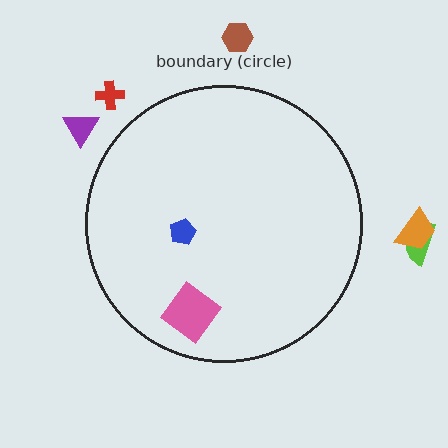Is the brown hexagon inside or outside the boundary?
Outside.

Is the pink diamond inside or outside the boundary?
Inside.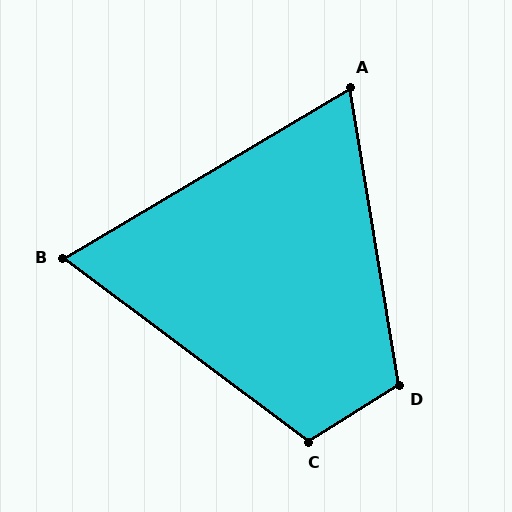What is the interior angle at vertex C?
Approximately 111 degrees (obtuse).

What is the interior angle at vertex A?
Approximately 69 degrees (acute).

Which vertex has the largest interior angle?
D, at approximately 113 degrees.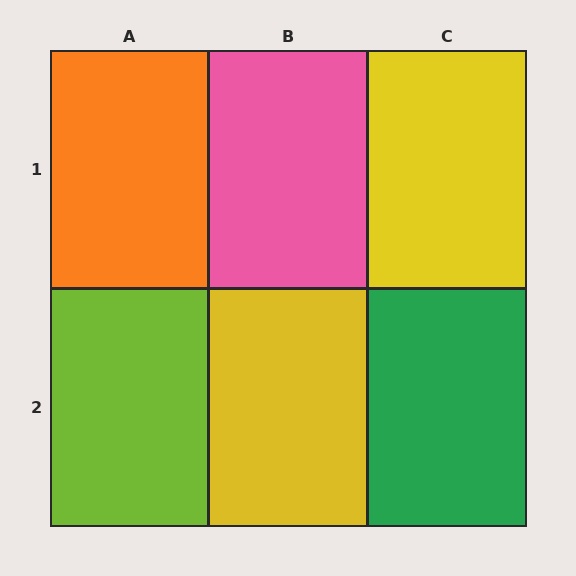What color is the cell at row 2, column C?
Green.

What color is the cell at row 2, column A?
Lime.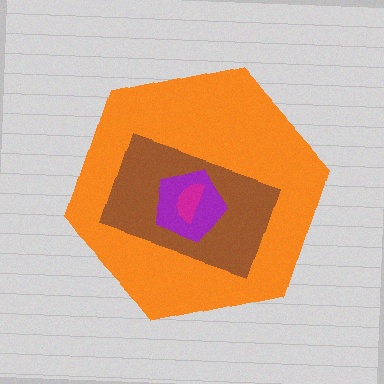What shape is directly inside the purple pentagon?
The magenta semicircle.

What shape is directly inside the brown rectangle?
The purple pentagon.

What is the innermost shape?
The magenta semicircle.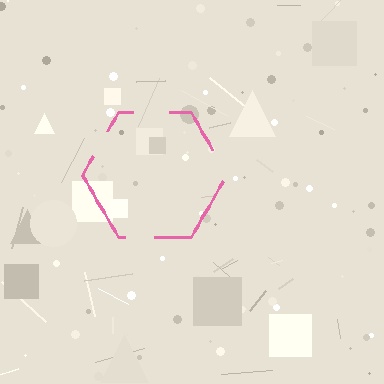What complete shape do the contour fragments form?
The contour fragments form a hexagon.